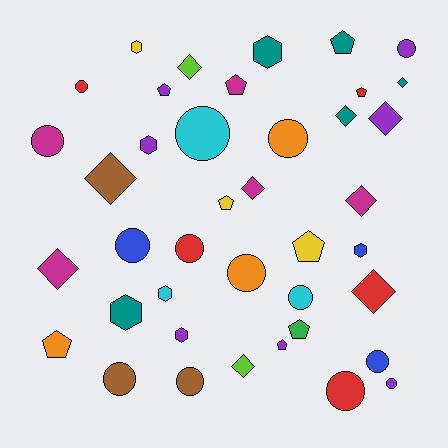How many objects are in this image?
There are 40 objects.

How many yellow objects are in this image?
There are 3 yellow objects.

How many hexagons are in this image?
There are 7 hexagons.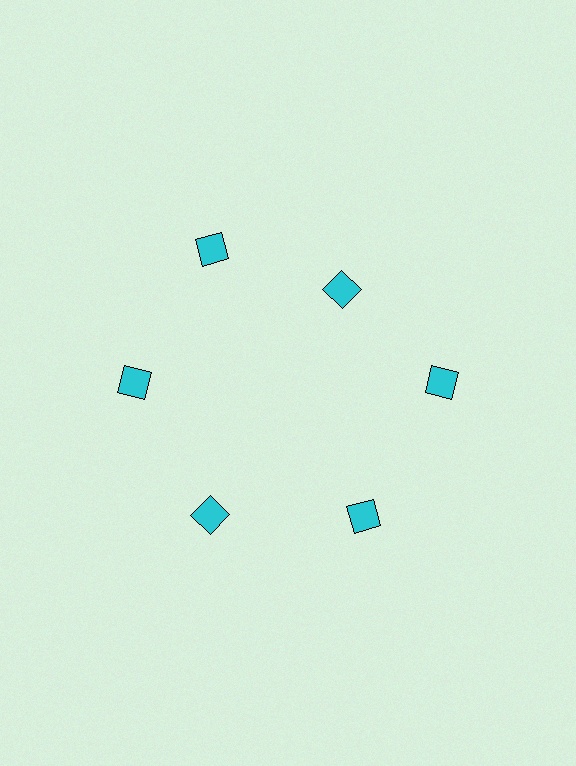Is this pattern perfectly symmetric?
No. The 6 cyan diamonds are arranged in a ring, but one element near the 1 o'clock position is pulled inward toward the center, breaking the 6-fold rotational symmetry.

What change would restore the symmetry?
The symmetry would be restored by moving it outward, back onto the ring so that all 6 diamonds sit at equal angles and equal distance from the center.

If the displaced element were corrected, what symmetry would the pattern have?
It would have 6-fold rotational symmetry — the pattern would map onto itself every 60 degrees.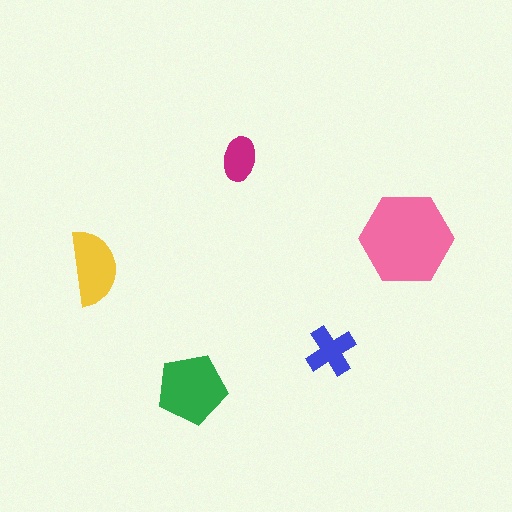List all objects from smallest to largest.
The magenta ellipse, the blue cross, the yellow semicircle, the green pentagon, the pink hexagon.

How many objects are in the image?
There are 5 objects in the image.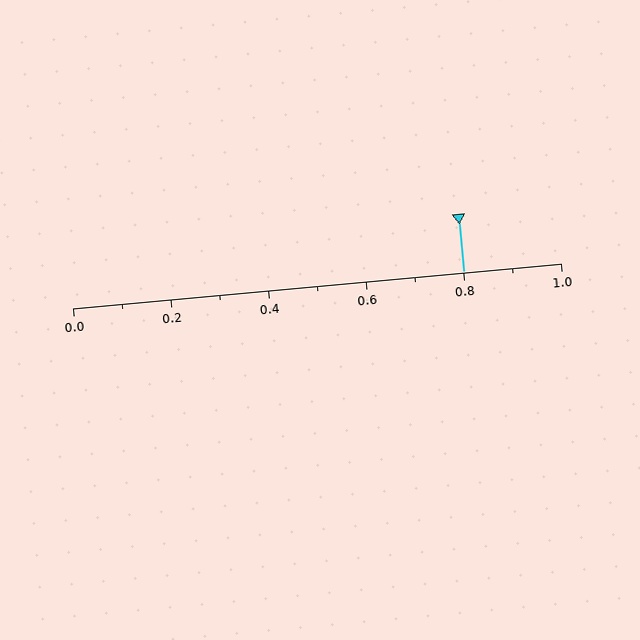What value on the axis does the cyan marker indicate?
The marker indicates approximately 0.8.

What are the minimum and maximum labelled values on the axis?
The axis runs from 0.0 to 1.0.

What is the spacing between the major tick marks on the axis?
The major ticks are spaced 0.2 apart.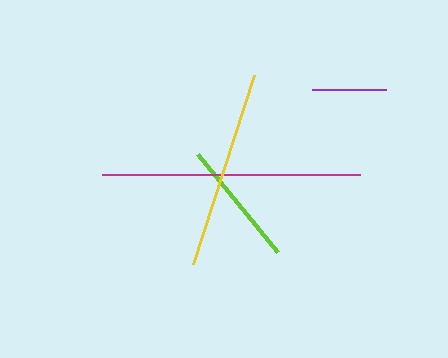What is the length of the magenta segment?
The magenta segment is approximately 257 pixels long.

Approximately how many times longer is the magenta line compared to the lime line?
The magenta line is approximately 2.0 times the length of the lime line.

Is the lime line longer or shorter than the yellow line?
The yellow line is longer than the lime line.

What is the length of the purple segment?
The purple segment is approximately 75 pixels long.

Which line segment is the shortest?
The purple line is the shortest at approximately 75 pixels.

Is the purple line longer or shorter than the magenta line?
The magenta line is longer than the purple line.